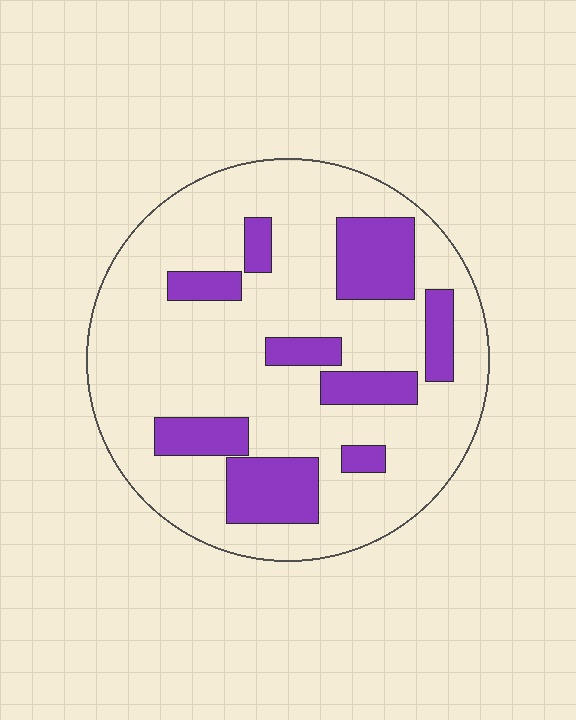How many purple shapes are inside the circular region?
9.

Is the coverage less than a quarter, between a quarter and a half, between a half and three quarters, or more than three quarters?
Less than a quarter.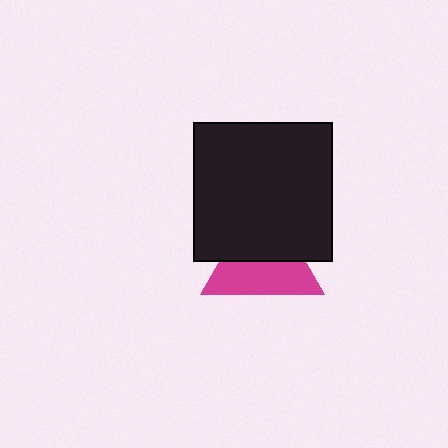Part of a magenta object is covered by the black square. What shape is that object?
It is a triangle.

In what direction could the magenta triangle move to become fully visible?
The magenta triangle could move down. That would shift it out from behind the black square entirely.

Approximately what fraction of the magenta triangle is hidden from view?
Roughly 47% of the magenta triangle is hidden behind the black square.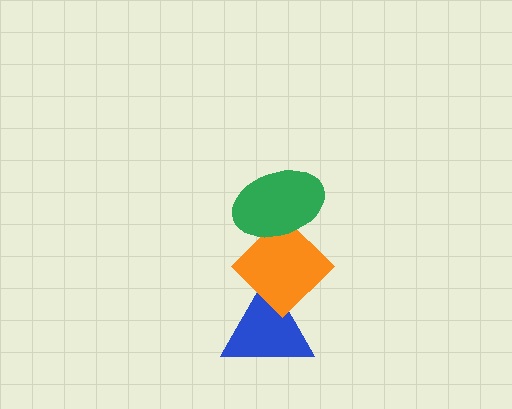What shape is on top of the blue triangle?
The orange diamond is on top of the blue triangle.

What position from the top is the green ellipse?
The green ellipse is 1st from the top.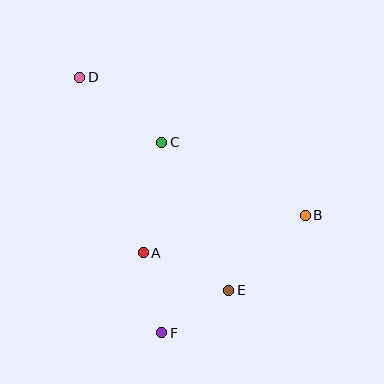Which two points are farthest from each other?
Points D and F are farthest from each other.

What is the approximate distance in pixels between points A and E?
The distance between A and E is approximately 93 pixels.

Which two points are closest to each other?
Points E and F are closest to each other.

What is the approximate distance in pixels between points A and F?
The distance between A and F is approximately 82 pixels.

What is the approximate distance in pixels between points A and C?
The distance between A and C is approximately 112 pixels.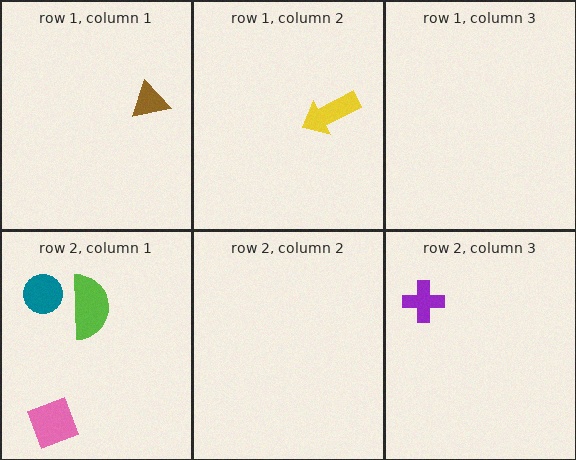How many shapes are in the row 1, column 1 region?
1.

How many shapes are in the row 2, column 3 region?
1.